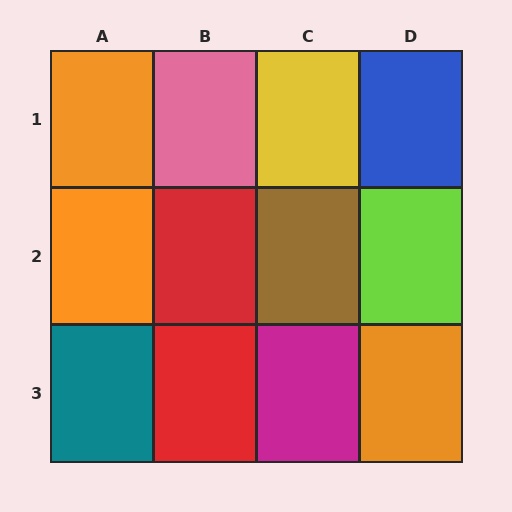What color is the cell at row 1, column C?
Yellow.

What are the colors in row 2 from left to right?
Orange, red, brown, lime.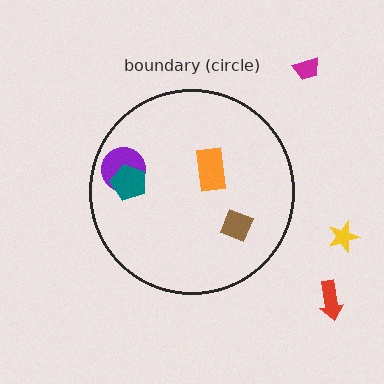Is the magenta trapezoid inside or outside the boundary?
Outside.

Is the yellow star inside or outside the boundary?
Outside.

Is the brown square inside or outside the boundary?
Inside.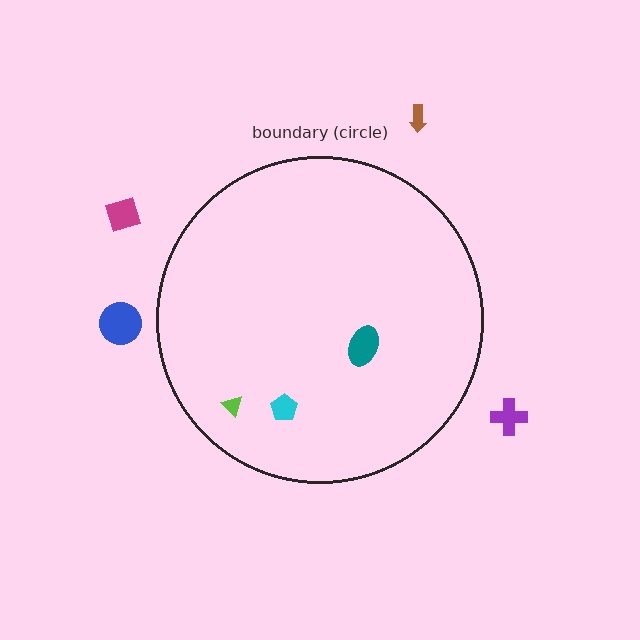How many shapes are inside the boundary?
3 inside, 4 outside.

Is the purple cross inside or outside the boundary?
Outside.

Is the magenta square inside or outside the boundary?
Outside.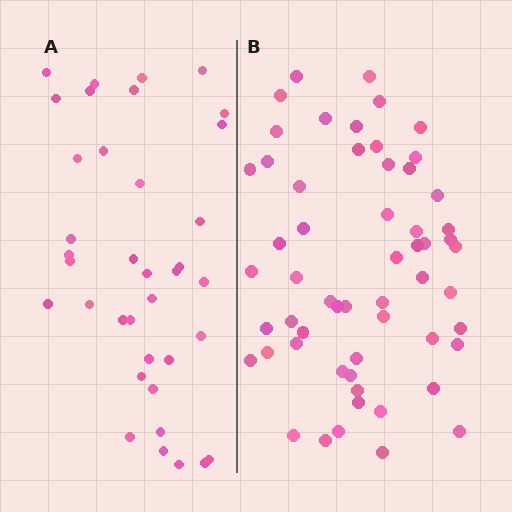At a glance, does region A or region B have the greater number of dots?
Region B (the right region) has more dots.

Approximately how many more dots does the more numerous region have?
Region B has approximately 20 more dots than region A.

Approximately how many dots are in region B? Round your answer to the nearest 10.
About 60 dots. (The exact count is 57, which rounds to 60.)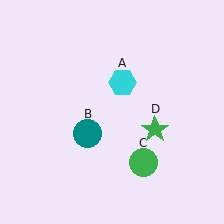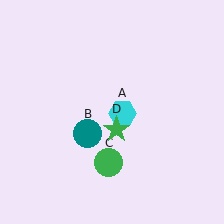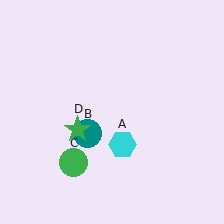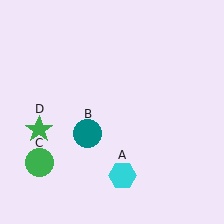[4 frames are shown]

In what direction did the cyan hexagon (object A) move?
The cyan hexagon (object A) moved down.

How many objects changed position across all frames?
3 objects changed position: cyan hexagon (object A), green circle (object C), green star (object D).